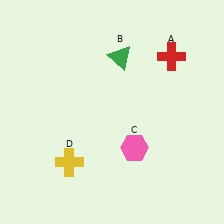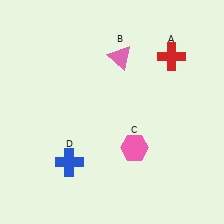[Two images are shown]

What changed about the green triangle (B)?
In Image 1, B is green. In Image 2, it changed to pink.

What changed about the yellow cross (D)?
In Image 1, D is yellow. In Image 2, it changed to blue.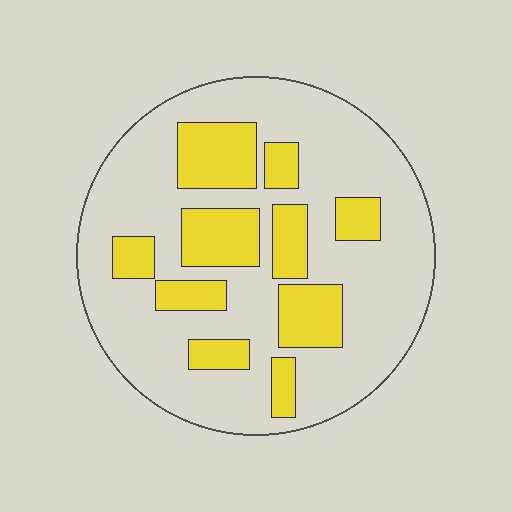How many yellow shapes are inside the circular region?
10.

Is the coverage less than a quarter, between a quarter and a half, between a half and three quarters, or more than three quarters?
Between a quarter and a half.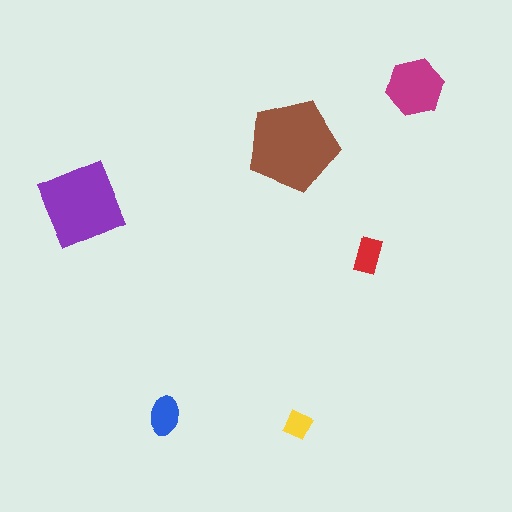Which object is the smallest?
The yellow diamond.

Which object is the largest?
The brown pentagon.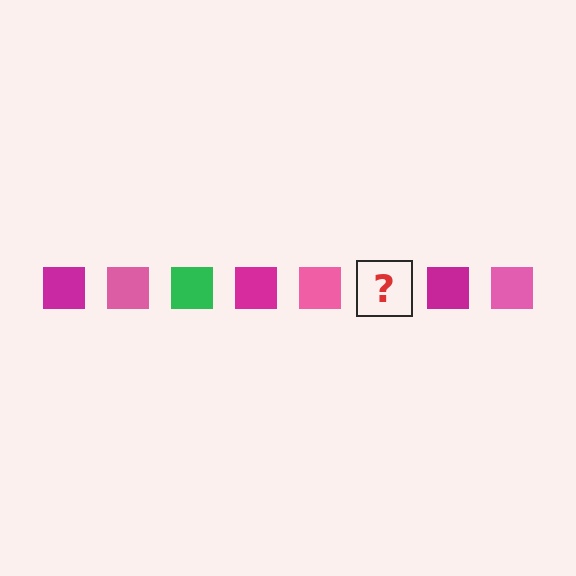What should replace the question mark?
The question mark should be replaced with a green square.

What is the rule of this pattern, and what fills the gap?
The rule is that the pattern cycles through magenta, pink, green squares. The gap should be filled with a green square.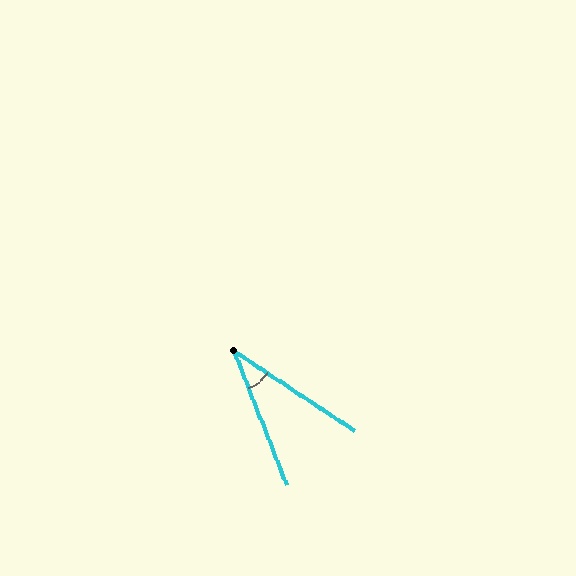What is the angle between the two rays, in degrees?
Approximately 35 degrees.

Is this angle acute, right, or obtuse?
It is acute.